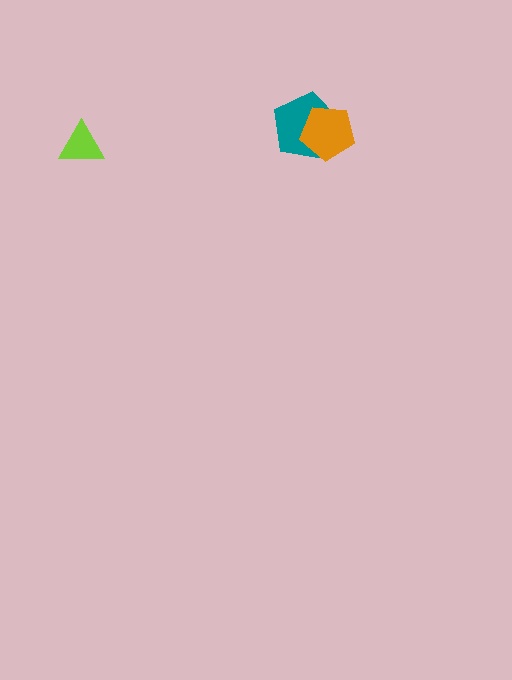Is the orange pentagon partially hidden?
No, no other shape covers it.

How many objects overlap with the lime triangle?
0 objects overlap with the lime triangle.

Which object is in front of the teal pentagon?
The orange pentagon is in front of the teal pentagon.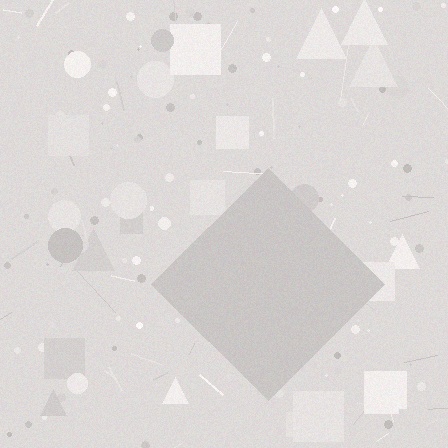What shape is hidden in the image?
A diamond is hidden in the image.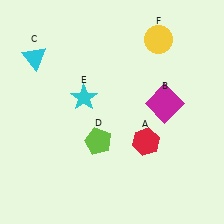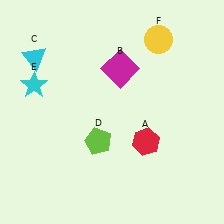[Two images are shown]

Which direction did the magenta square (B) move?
The magenta square (B) moved left.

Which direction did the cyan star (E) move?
The cyan star (E) moved left.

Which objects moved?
The objects that moved are: the magenta square (B), the cyan star (E).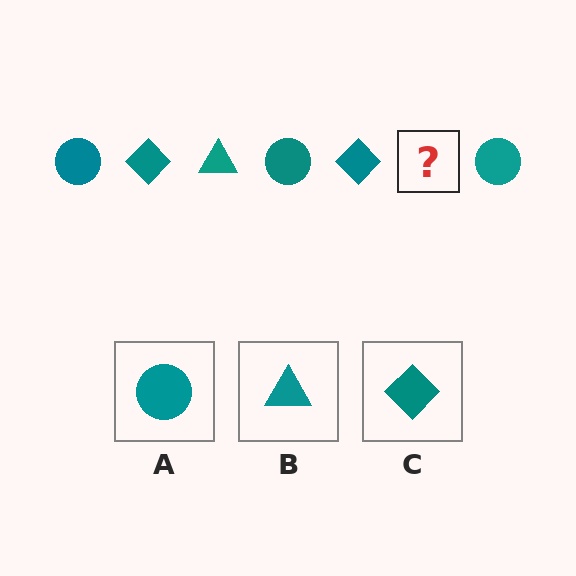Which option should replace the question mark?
Option B.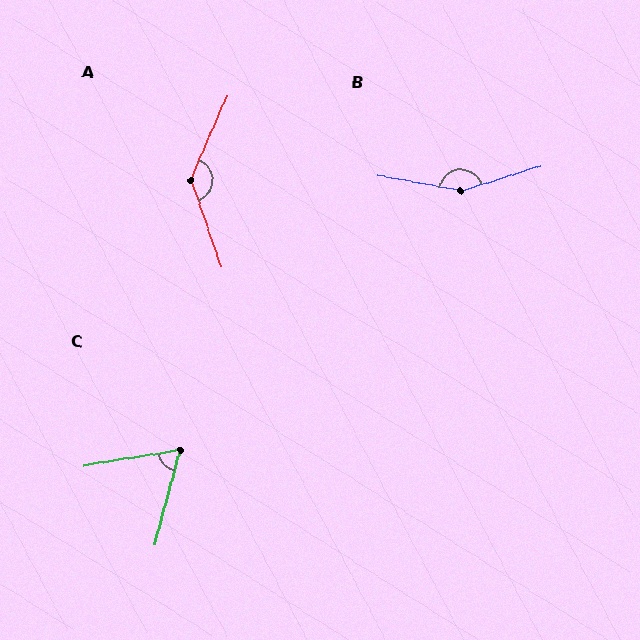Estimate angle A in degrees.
Approximately 137 degrees.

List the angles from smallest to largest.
C (66°), A (137°), B (153°).